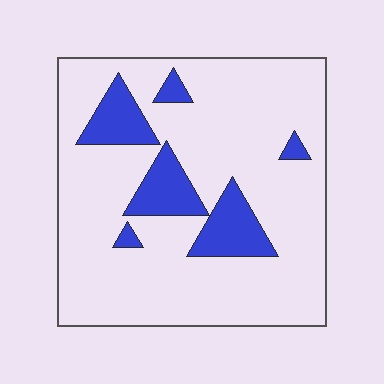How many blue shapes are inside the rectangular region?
6.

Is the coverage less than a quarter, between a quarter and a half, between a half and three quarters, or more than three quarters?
Less than a quarter.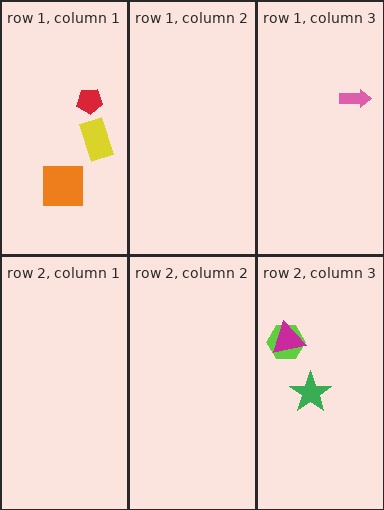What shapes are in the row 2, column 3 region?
The lime hexagon, the green star, the magenta triangle.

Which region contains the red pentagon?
The row 1, column 1 region.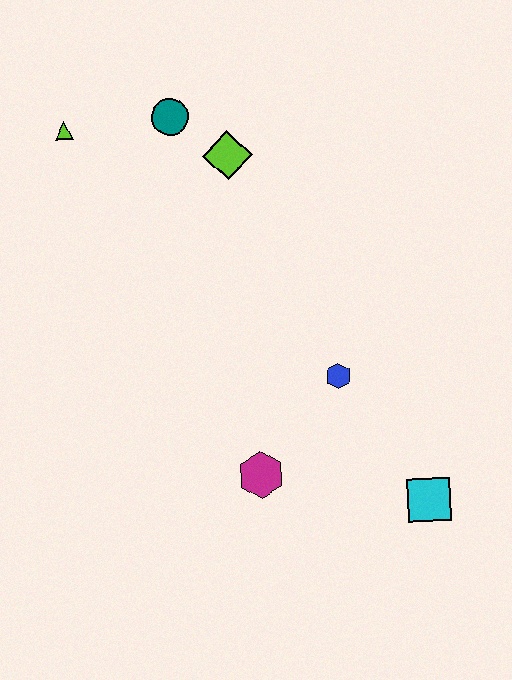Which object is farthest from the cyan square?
The lime triangle is farthest from the cyan square.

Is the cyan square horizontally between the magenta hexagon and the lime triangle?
No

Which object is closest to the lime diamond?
The teal circle is closest to the lime diamond.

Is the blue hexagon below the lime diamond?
Yes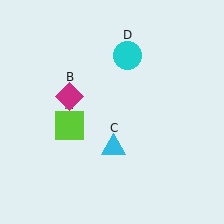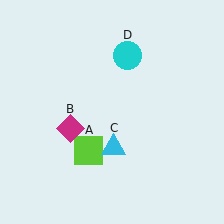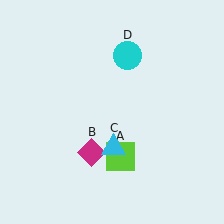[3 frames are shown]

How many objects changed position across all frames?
2 objects changed position: lime square (object A), magenta diamond (object B).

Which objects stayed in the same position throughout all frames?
Cyan triangle (object C) and cyan circle (object D) remained stationary.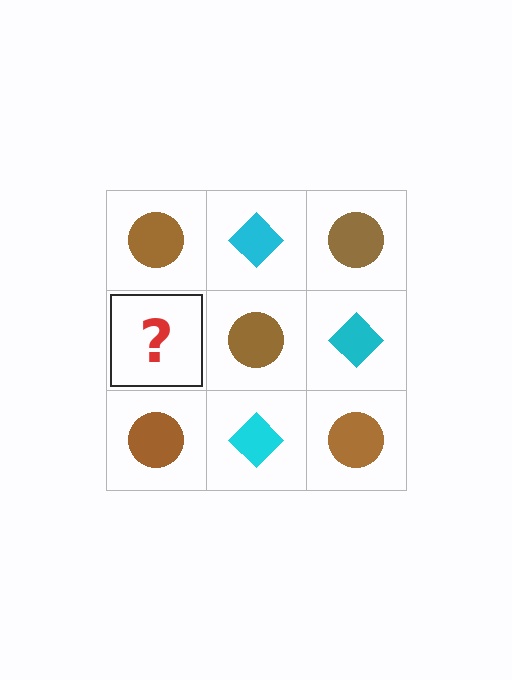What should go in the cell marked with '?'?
The missing cell should contain a cyan diamond.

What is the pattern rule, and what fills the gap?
The rule is that it alternates brown circle and cyan diamond in a checkerboard pattern. The gap should be filled with a cyan diamond.